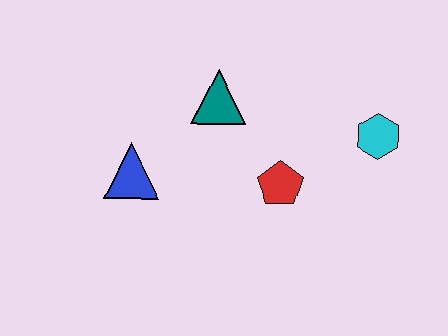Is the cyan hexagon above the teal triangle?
No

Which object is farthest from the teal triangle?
The cyan hexagon is farthest from the teal triangle.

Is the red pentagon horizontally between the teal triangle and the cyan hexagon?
Yes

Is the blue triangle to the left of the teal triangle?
Yes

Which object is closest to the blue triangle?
The teal triangle is closest to the blue triangle.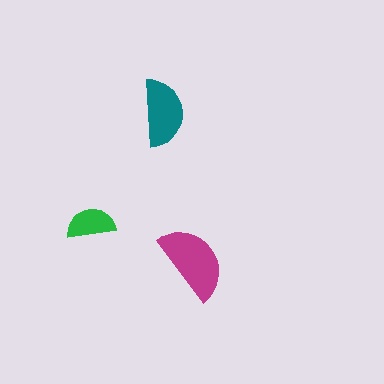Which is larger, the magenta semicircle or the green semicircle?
The magenta one.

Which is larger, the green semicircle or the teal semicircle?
The teal one.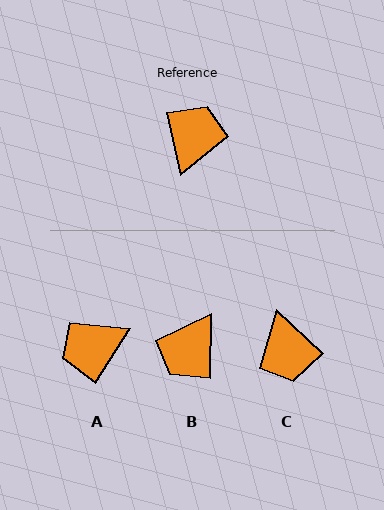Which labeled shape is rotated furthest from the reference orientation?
B, about 167 degrees away.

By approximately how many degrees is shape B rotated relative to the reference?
Approximately 167 degrees counter-clockwise.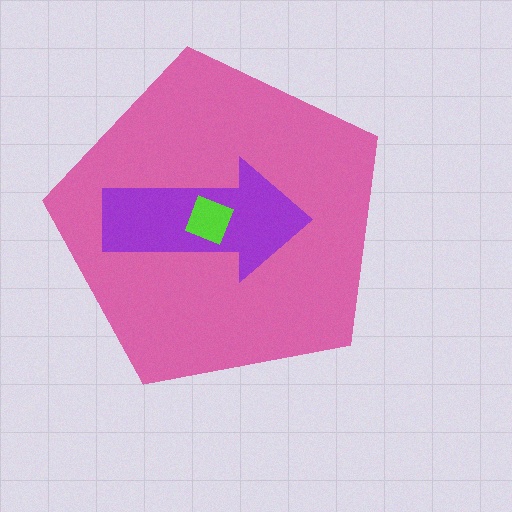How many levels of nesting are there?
3.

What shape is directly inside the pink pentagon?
The purple arrow.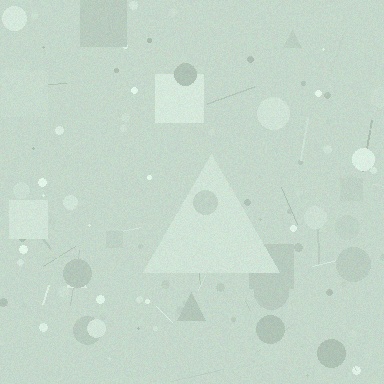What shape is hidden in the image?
A triangle is hidden in the image.